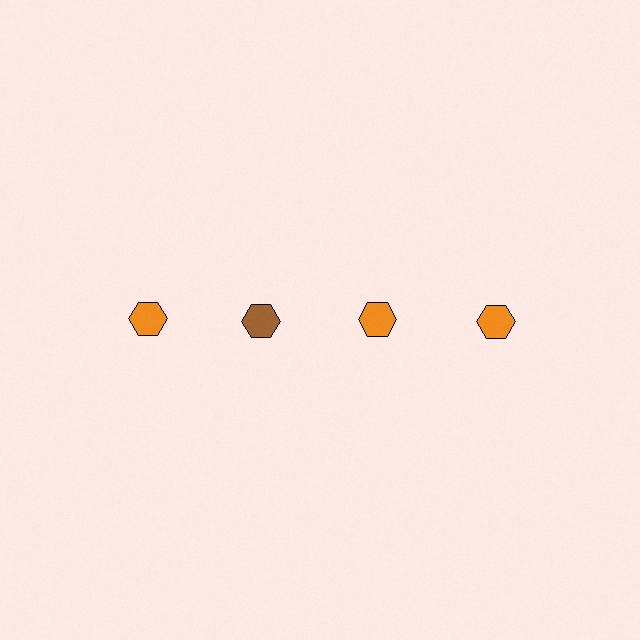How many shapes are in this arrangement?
There are 4 shapes arranged in a grid pattern.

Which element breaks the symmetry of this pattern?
The brown hexagon in the top row, second from left column breaks the symmetry. All other shapes are orange hexagons.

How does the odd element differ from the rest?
It has a different color: brown instead of orange.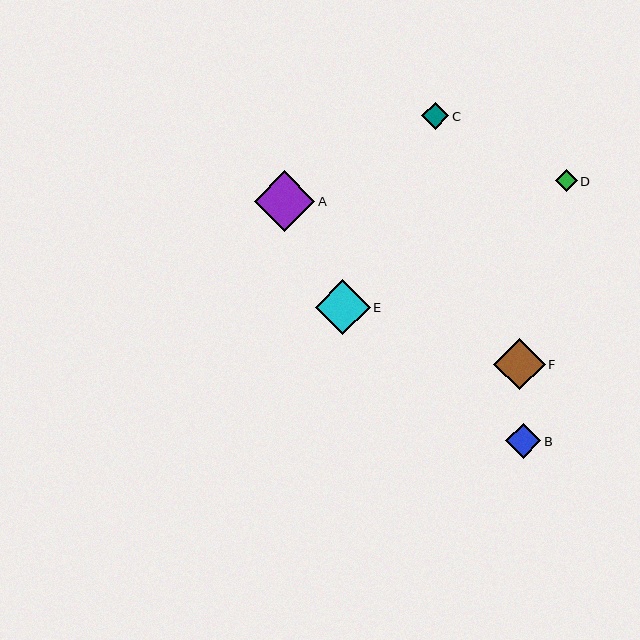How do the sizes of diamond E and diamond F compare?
Diamond E and diamond F are approximately the same size.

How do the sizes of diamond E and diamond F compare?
Diamond E and diamond F are approximately the same size.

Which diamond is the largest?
Diamond A is the largest with a size of approximately 61 pixels.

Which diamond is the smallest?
Diamond D is the smallest with a size of approximately 22 pixels.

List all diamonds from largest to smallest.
From largest to smallest: A, E, F, B, C, D.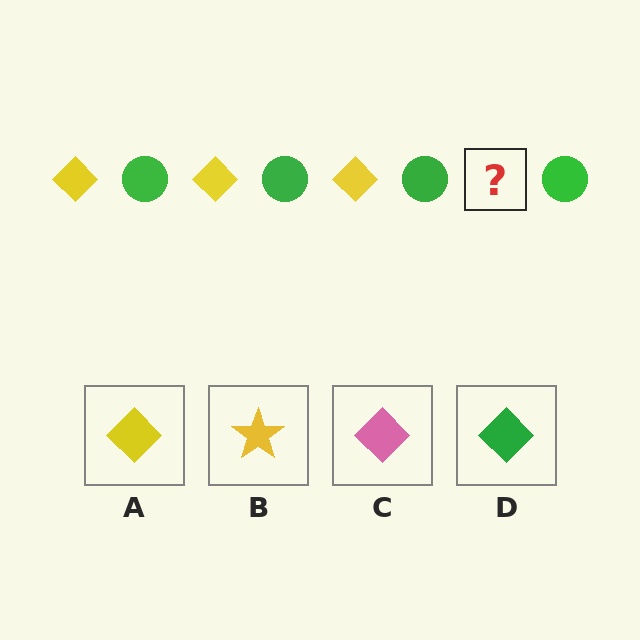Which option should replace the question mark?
Option A.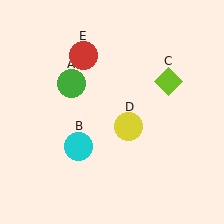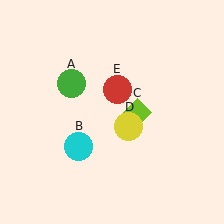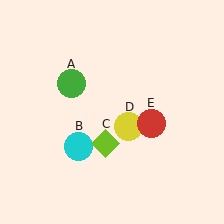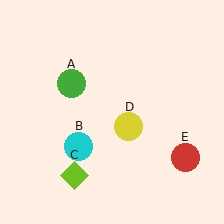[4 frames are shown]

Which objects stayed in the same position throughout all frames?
Green circle (object A) and cyan circle (object B) and yellow circle (object D) remained stationary.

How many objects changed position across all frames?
2 objects changed position: lime diamond (object C), red circle (object E).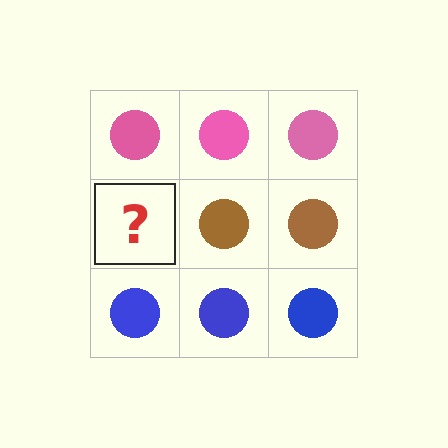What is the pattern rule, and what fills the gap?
The rule is that each row has a consistent color. The gap should be filled with a brown circle.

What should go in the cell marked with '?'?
The missing cell should contain a brown circle.